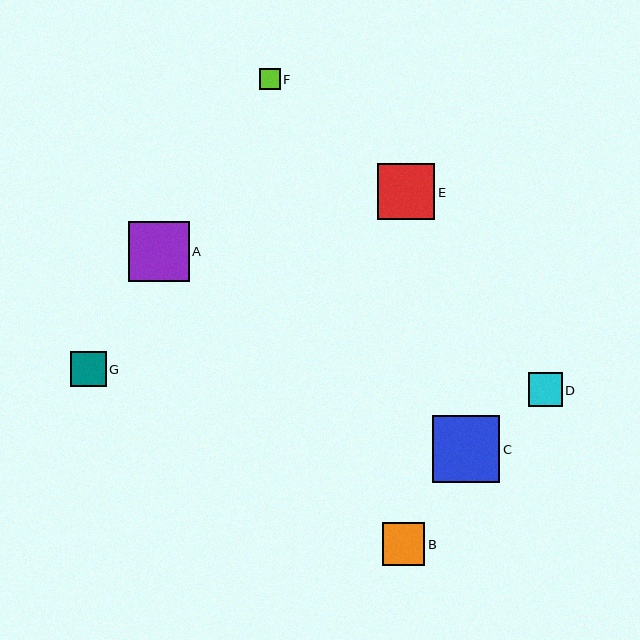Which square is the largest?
Square C is the largest with a size of approximately 67 pixels.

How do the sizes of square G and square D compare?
Square G and square D are approximately the same size.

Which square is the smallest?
Square F is the smallest with a size of approximately 21 pixels.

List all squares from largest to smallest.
From largest to smallest: C, A, E, B, G, D, F.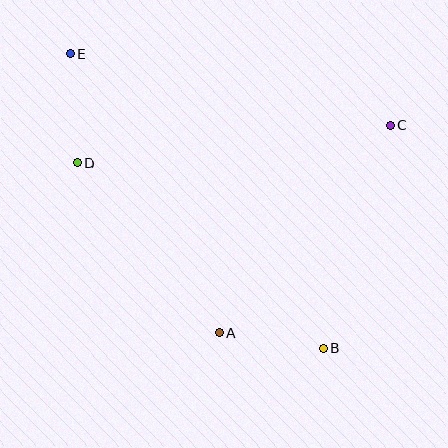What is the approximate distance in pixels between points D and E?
The distance between D and E is approximately 109 pixels.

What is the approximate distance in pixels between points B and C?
The distance between B and C is approximately 233 pixels.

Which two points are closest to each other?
Points A and B are closest to each other.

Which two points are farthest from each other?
Points B and E are farthest from each other.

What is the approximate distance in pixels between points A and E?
The distance between A and E is approximately 316 pixels.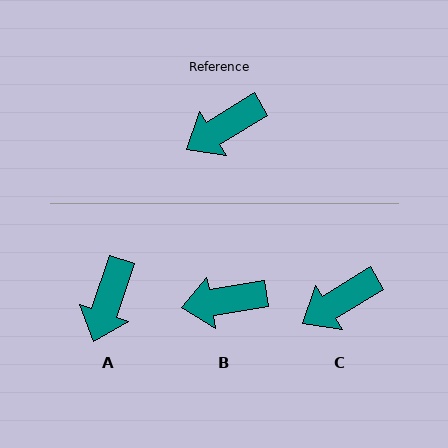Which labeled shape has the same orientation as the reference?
C.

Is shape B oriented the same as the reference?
No, it is off by about 22 degrees.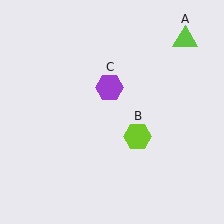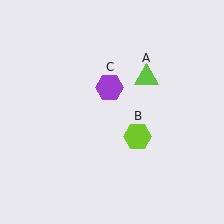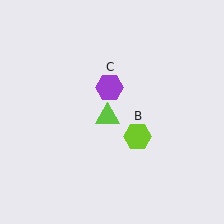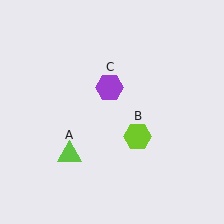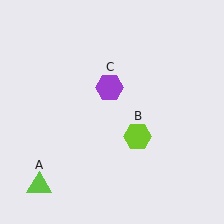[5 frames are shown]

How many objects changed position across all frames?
1 object changed position: lime triangle (object A).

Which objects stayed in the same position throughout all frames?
Lime hexagon (object B) and purple hexagon (object C) remained stationary.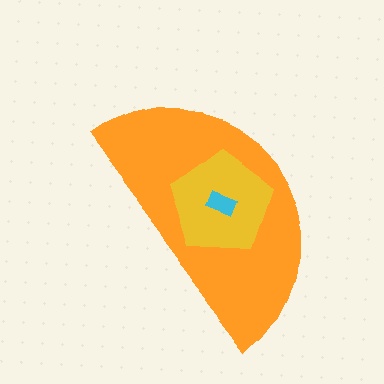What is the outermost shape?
The orange semicircle.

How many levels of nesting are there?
3.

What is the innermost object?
The cyan rectangle.